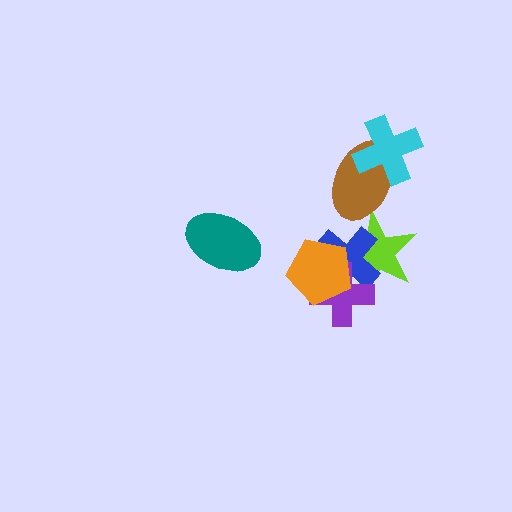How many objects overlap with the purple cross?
3 objects overlap with the purple cross.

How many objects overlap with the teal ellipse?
0 objects overlap with the teal ellipse.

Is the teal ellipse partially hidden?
No, no other shape covers it.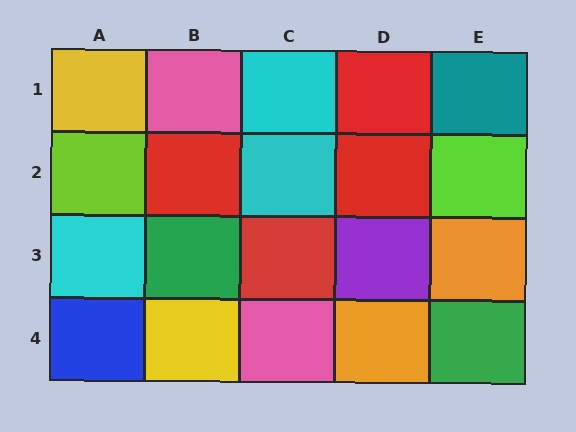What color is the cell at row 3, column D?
Purple.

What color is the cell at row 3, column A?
Cyan.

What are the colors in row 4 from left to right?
Blue, yellow, pink, orange, green.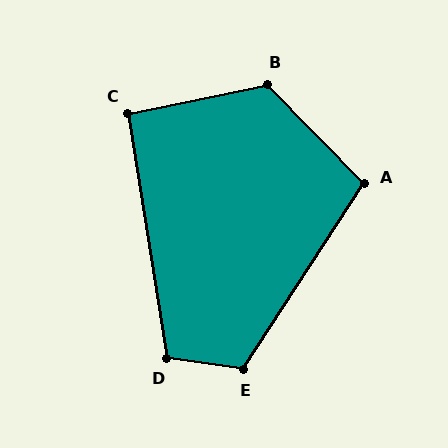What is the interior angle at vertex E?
Approximately 116 degrees (obtuse).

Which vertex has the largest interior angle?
B, at approximately 122 degrees.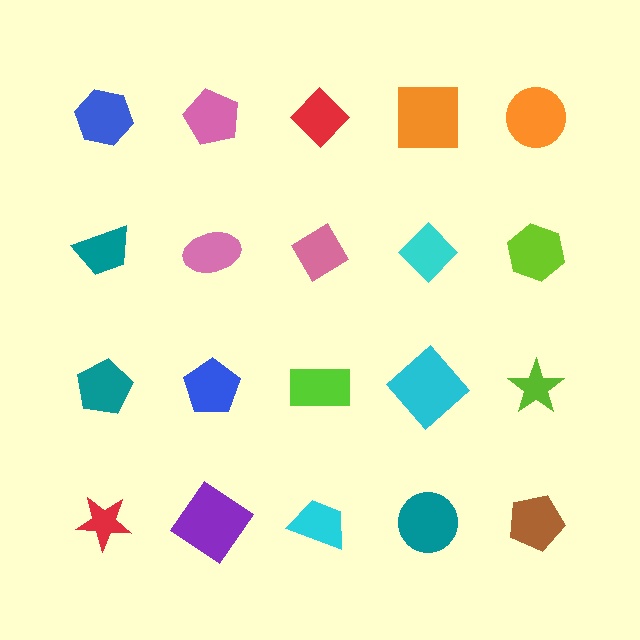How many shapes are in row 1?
5 shapes.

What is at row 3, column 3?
A lime rectangle.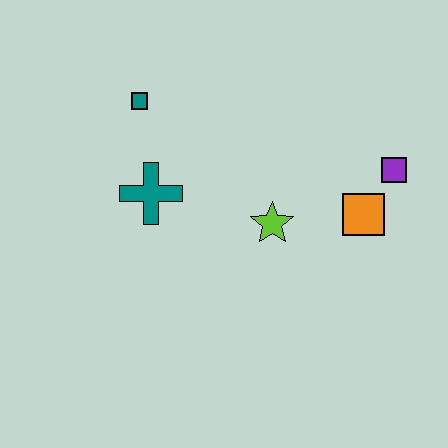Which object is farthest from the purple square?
The teal square is farthest from the purple square.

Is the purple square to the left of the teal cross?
No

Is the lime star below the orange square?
Yes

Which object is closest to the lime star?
The orange square is closest to the lime star.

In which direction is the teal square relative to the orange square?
The teal square is to the left of the orange square.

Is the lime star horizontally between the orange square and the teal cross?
Yes